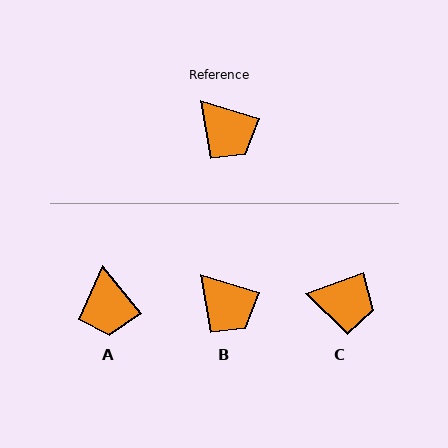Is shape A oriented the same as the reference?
No, it is off by about 34 degrees.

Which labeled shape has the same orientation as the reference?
B.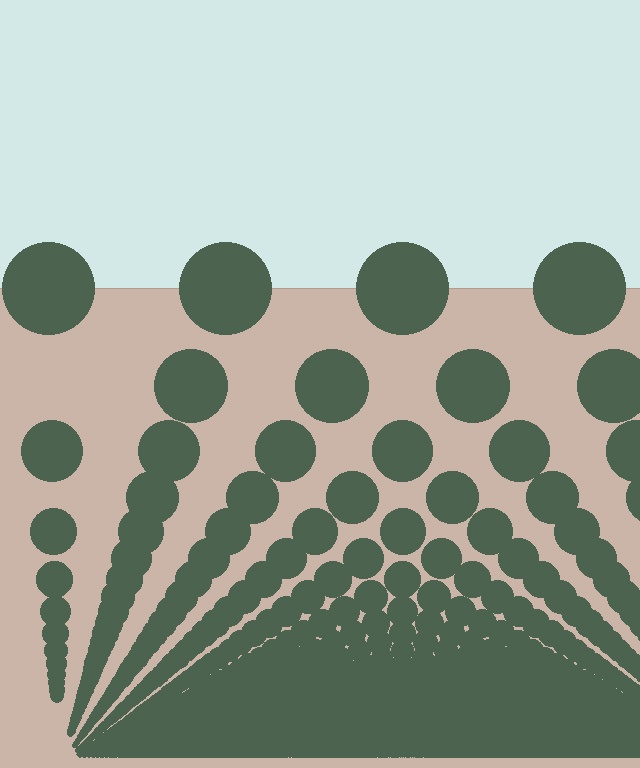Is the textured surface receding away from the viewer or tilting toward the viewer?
The surface appears to tilt toward the viewer. Texture elements get larger and sparser toward the top.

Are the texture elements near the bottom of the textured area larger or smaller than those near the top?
Smaller. The gradient is inverted — elements near the bottom are smaller and denser.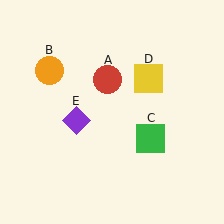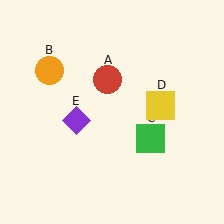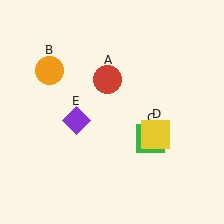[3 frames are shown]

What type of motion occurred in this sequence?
The yellow square (object D) rotated clockwise around the center of the scene.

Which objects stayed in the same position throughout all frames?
Red circle (object A) and orange circle (object B) and green square (object C) and purple diamond (object E) remained stationary.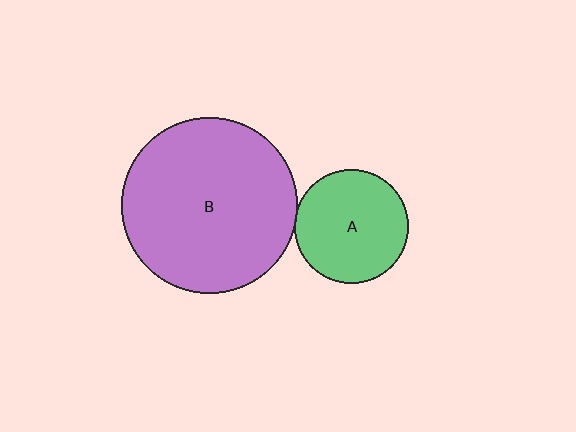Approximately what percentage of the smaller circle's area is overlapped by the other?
Approximately 5%.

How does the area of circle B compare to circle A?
Approximately 2.4 times.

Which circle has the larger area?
Circle B (purple).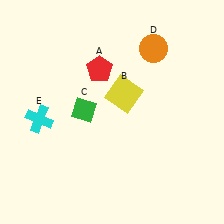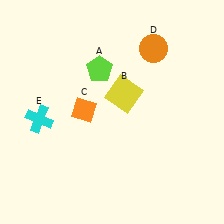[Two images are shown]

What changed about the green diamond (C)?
In Image 1, C is green. In Image 2, it changed to orange.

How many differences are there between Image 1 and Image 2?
There are 2 differences between the two images.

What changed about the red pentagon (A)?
In Image 1, A is red. In Image 2, it changed to lime.